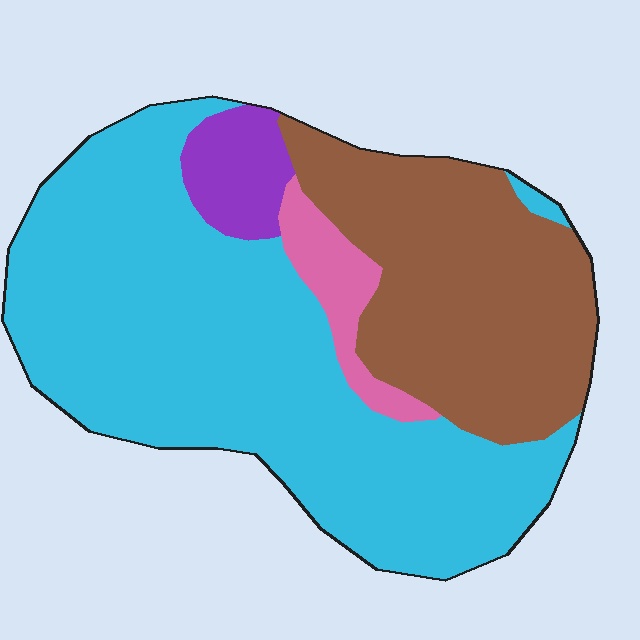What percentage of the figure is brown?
Brown covers about 30% of the figure.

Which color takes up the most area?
Cyan, at roughly 60%.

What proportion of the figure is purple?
Purple takes up less than a sixth of the figure.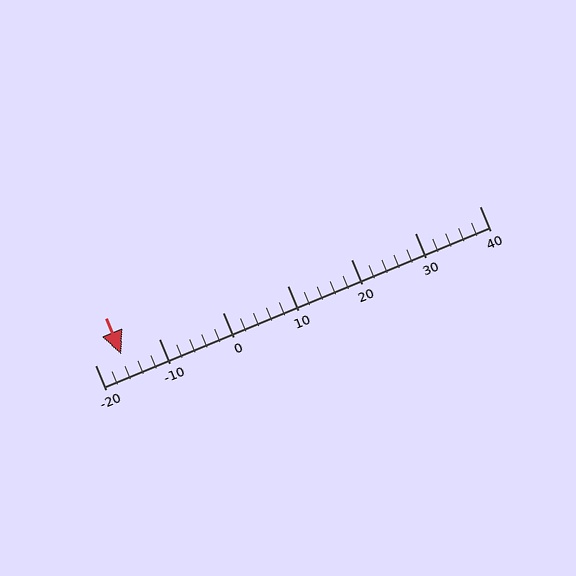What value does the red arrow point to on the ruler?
The red arrow points to approximately -16.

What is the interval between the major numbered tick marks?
The major tick marks are spaced 10 units apart.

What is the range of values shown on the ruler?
The ruler shows values from -20 to 40.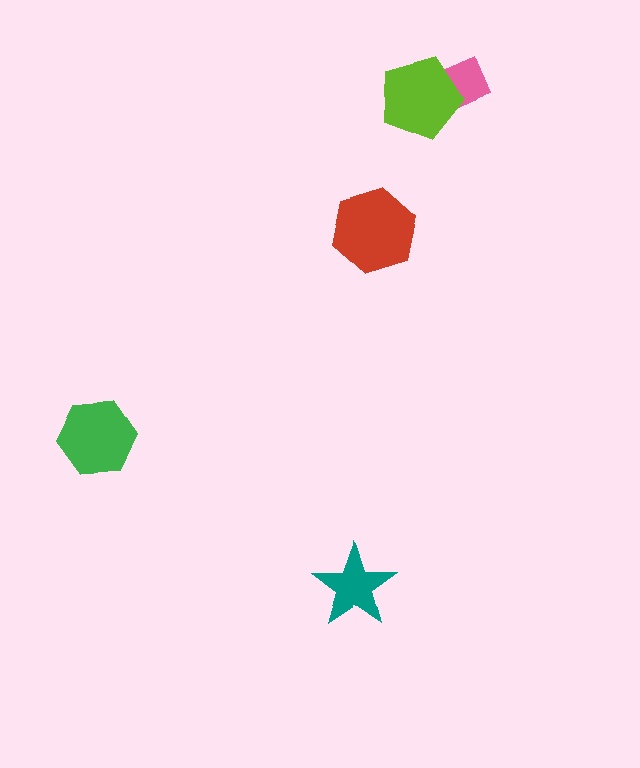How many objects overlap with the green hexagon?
0 objects overlap with the green hexagon.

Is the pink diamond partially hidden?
Yes, it is partially covered by another shape.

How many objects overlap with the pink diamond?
1 object overlaps with the pink diamond.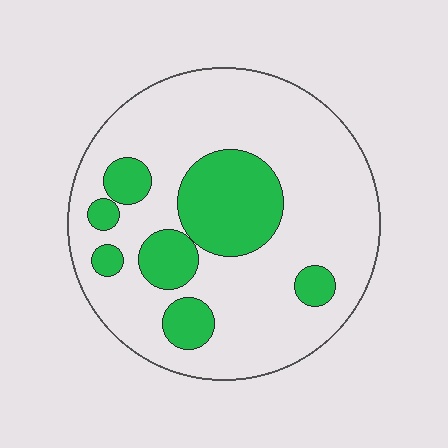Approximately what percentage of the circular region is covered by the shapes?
Approximately 25%.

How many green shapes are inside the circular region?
7.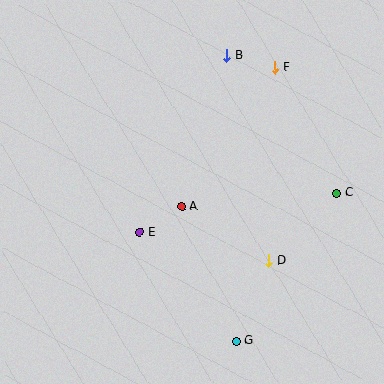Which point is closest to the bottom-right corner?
Point G is closest to the bottom-right corner.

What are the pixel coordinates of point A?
Point A is at (182, 207).